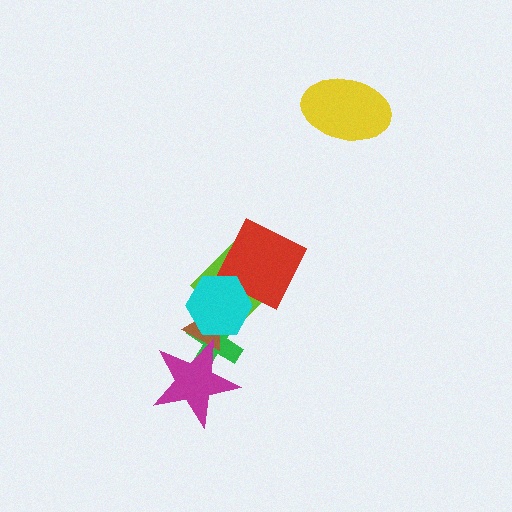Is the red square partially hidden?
Yes, it is partially covered by another shape.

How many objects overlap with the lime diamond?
4 objects overlap with the lime diamond.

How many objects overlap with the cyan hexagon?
4 objects overlap with the cyan hexagon.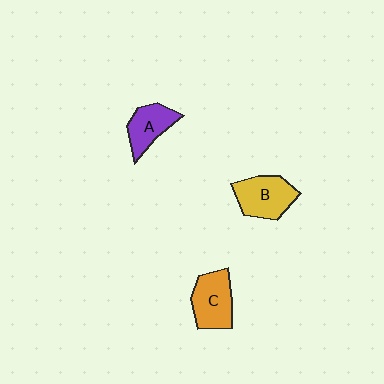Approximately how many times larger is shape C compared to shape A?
Approximately 1.2 times.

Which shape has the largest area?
Shape B (yellow).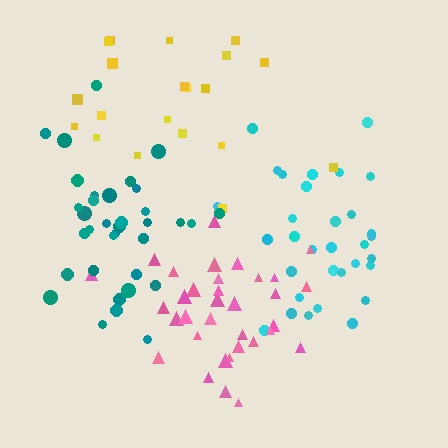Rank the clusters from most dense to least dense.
teal, pink, cyan, yellow.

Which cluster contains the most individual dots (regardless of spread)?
Teal (35).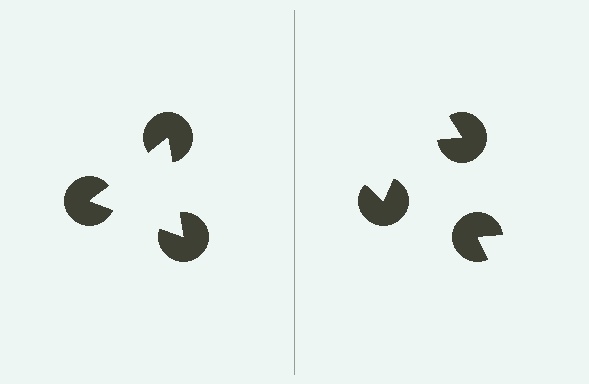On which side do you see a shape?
An illusory triangle appears on the left side. On the right side the wedge cuts are rotated, so no coherent shape forms.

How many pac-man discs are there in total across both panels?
6 — 3 on each side.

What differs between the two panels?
The pac-man discs are positioned identically on both sides; only the wedge orientations differ. On the left they align to a triangle; on the right they are misaligned.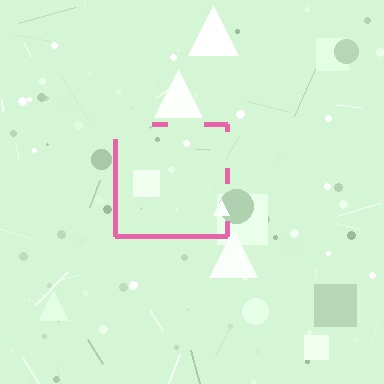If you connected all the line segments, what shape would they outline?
They would outline a square.